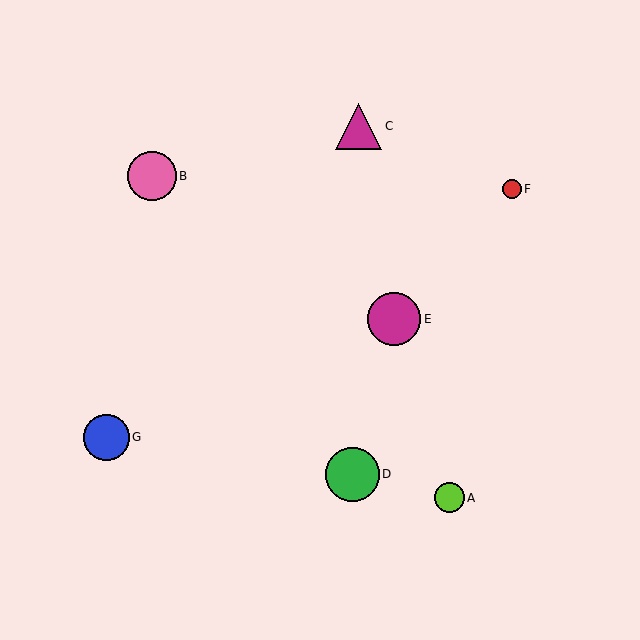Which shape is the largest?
The green circle (labeled D) is the largest.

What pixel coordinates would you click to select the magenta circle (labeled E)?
Click at (394, 319) to select the magenta circle E.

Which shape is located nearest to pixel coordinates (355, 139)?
The magenta triangle (labeled C) at (359, 126) is nearest to that location.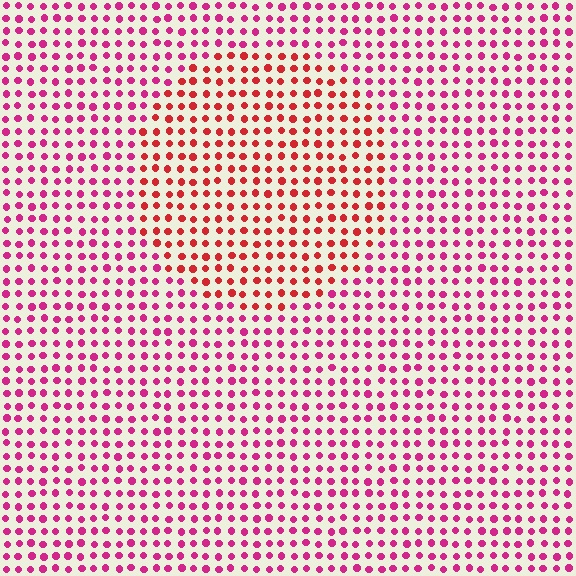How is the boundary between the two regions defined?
The boundary is defined purely by a slight shift in hue (about 32 degrees). Spacing, size, and orientation are identical on both sides.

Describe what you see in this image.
The image is filled with small magenta elements in a uniform arrangement. A circle-shaped region is visible where the elements are tinted to a slightly different hue, forming a subtle color boundary.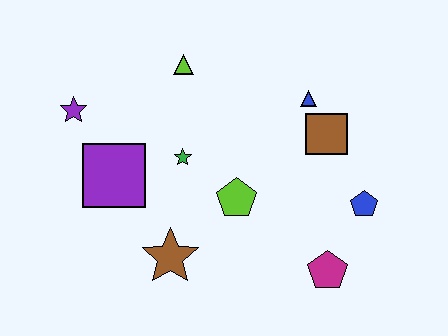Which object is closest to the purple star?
The purple square is closest to the purple star.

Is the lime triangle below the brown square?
No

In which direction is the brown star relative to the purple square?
The brown star is below the purple square.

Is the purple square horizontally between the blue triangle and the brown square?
No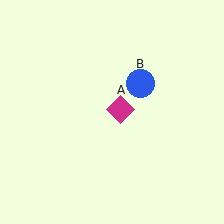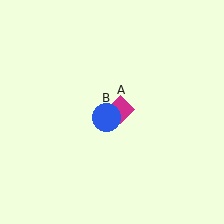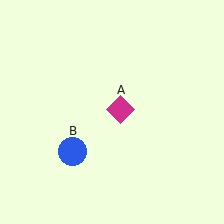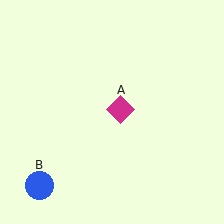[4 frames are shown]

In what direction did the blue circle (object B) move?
The blue circle (object B) moved down and to the left.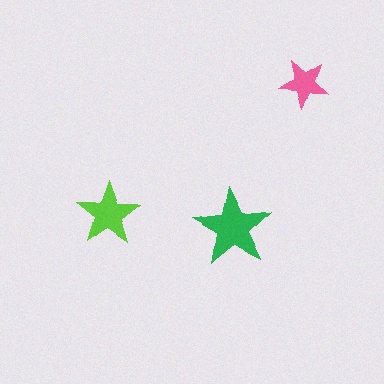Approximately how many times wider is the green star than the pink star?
About 1.5 times wider.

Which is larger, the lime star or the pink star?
The lime one.